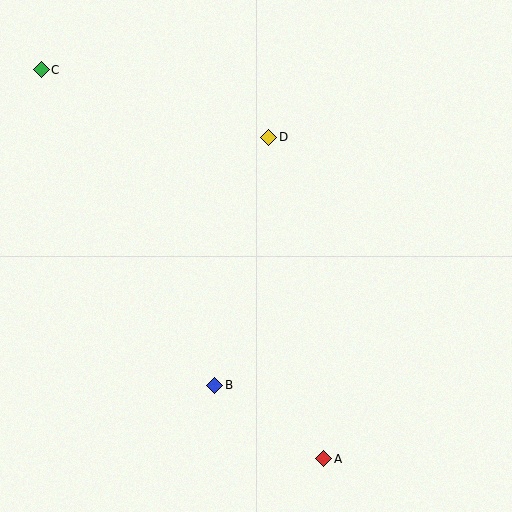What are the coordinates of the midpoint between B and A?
The midpoint between B and A is at (269, 422).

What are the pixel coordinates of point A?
Point A is at (324, 459).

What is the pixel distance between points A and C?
The distance between A and C is 481 pixels.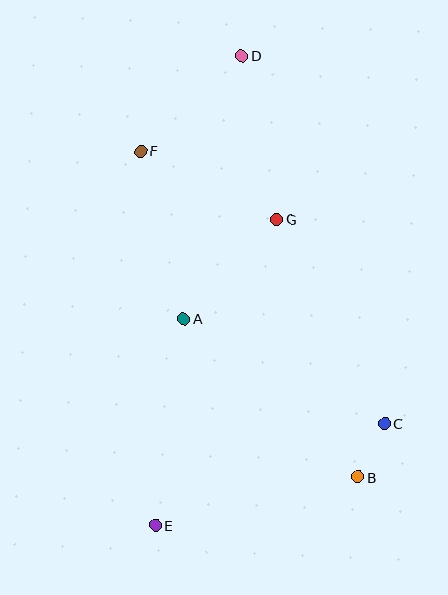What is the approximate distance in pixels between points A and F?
The distance between A and F is approximately 173 pixels.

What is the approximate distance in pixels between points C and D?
The distance between C and D is approximately 394 pixels.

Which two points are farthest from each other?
Points D and E are farthest from each other.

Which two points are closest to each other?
Points B and C are closest to each other.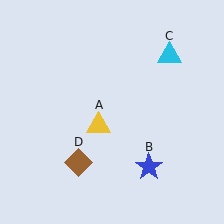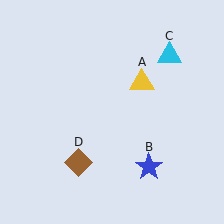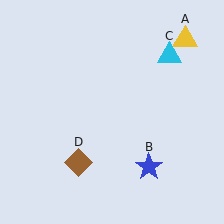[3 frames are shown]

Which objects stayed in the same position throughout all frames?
Blue star (object B) and cyan triangle (object C) and brown diamond (object D) remained stationary.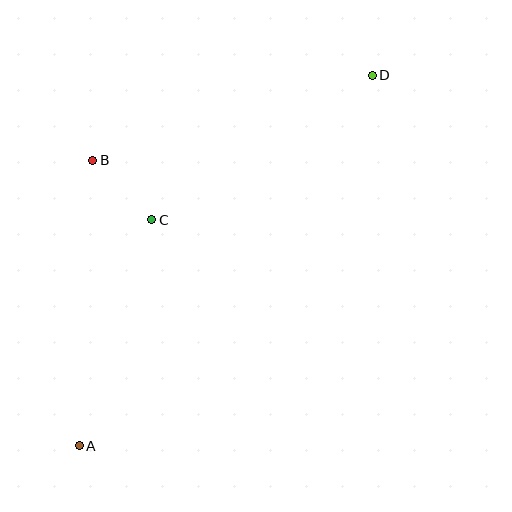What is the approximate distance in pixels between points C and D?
The distance between C and D is approximately 264 pixels.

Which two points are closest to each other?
Points B and C are closest to each other.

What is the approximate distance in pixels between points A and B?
The distance between A and B is approximately 286 pixels.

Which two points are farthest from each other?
Points A and D are farthest from each other.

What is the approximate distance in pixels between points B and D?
The distance between B and D is approximately 292 pixels.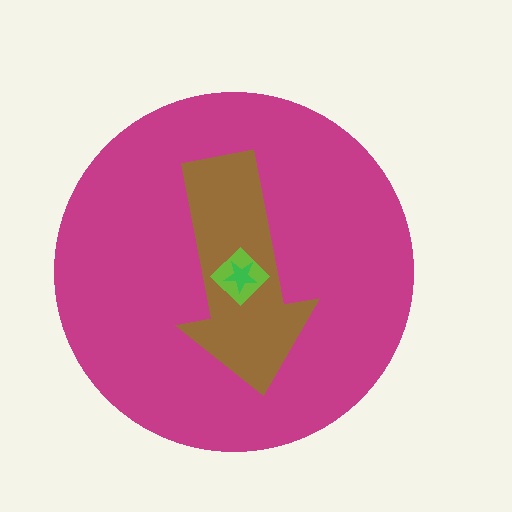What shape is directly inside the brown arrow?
The lime diamond.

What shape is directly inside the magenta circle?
The brown arrow.